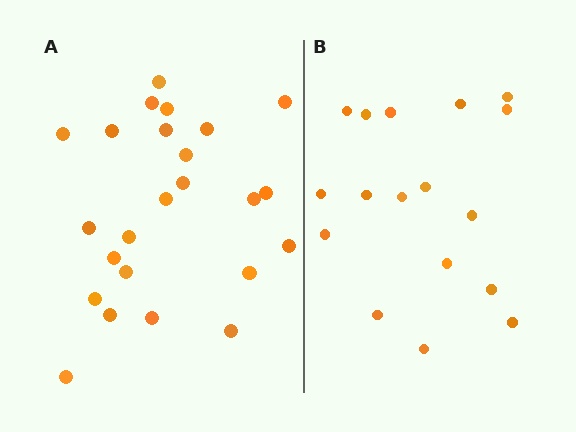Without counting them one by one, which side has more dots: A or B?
Region A (the left region) has more dots.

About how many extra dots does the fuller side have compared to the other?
Region A has roughly 8 or so more dots than region B.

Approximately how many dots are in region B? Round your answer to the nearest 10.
About 20 dots. (The exact count is 17, which rounds to 20.)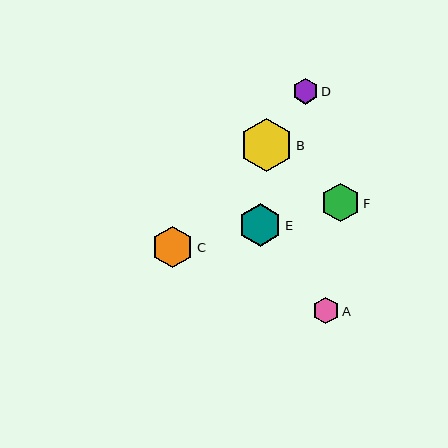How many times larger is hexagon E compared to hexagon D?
Hexagon E is approximately 1.6 times the size of hexagon D.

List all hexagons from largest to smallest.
From largest to smallest: B, E, C, F, A, D.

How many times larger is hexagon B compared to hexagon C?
Hexagon B is approximately 1.3 times the size of hexagon C.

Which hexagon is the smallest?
Hexagon D is the smallest with a size of approximately 26 pixels.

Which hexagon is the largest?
Hexagon B is the largest with a size of approximately 53 pixels.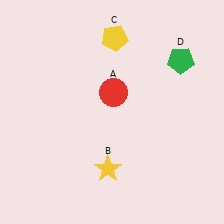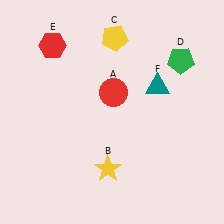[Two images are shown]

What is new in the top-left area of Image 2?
A red hexagon (E) was added in the top-left area of Image 2.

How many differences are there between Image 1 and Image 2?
There are 2 differences between the two images.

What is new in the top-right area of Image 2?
A teal triangle (F) was added in the top-right area of Image 2.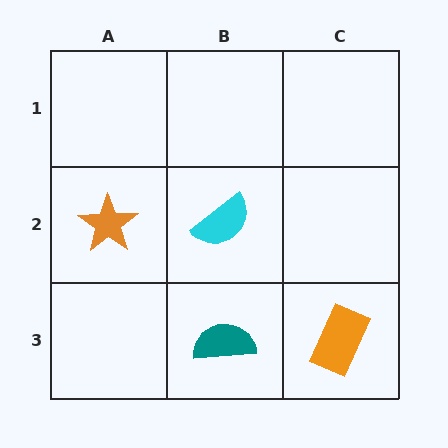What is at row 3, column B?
A teal semicircle.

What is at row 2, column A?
An orange star.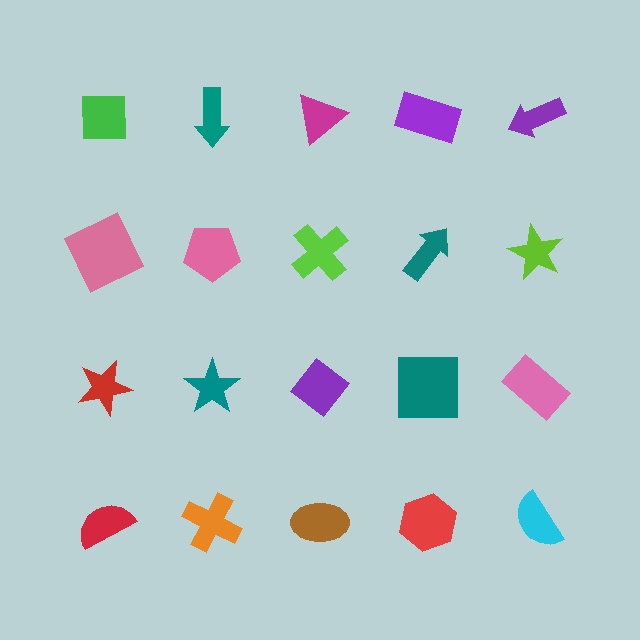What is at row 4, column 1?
A red semicircle.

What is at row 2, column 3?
A lime cross.